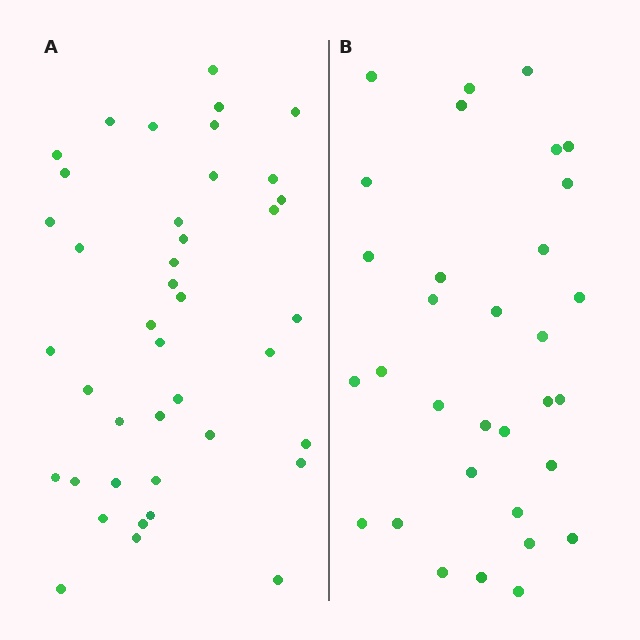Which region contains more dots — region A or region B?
Region A (the left region) has more dots.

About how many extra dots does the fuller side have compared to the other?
Region A has roughly 8 or so more dots than region B.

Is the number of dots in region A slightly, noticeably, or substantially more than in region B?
Region A has noticeably more, but not dramatically so. The ratio is roughly 1.3 to 1.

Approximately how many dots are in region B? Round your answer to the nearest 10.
About 30 dots. (The exact count is 32, which rounds to 30.)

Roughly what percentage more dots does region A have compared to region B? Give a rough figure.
About 30% more.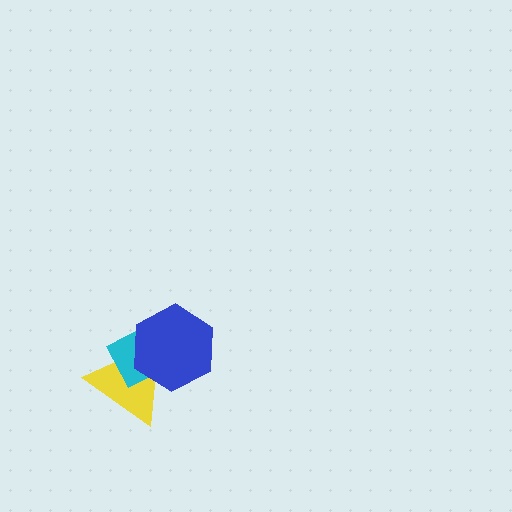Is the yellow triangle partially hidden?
Yes, it is partially covered by another shape.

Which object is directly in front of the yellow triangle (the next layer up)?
The cyan diamond is directly in front of the yellow triangle.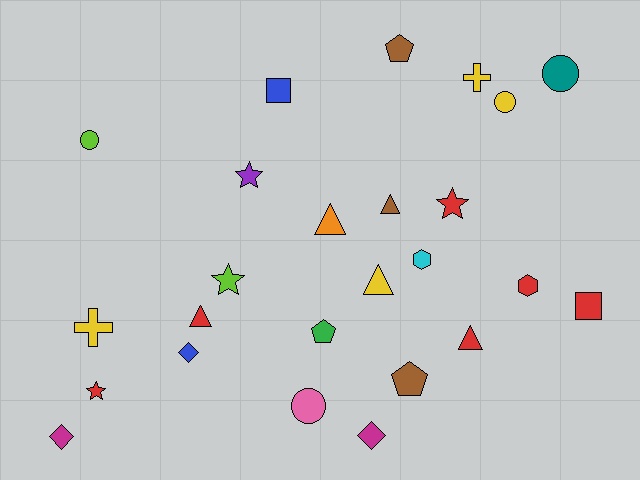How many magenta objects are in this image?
There are 2 magenta objects.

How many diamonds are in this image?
There are 3 diamonds.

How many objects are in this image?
There are 25 objects.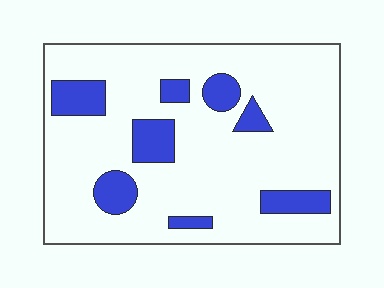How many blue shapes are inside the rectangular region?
8.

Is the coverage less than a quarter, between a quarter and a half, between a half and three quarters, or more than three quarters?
Less than a quarter.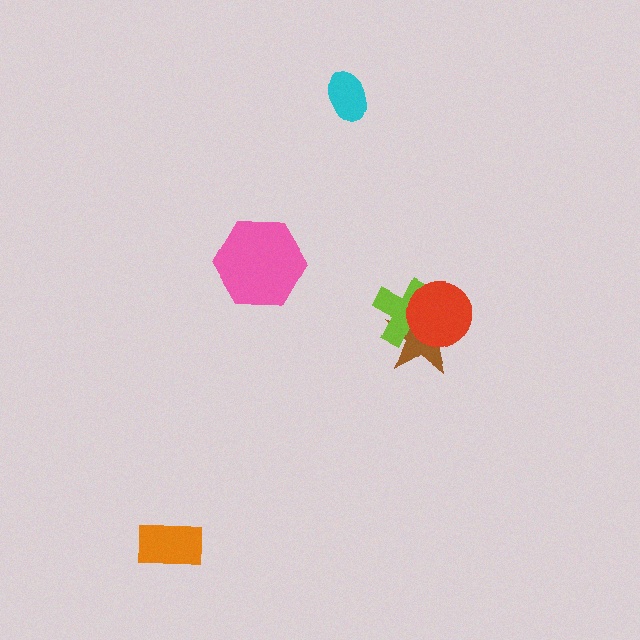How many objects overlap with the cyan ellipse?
0 objects overlap with the cyan ellipse.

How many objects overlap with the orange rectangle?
0 objects overlap with the orange rectangle.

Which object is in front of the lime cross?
The red circle is in front of the lime cross.